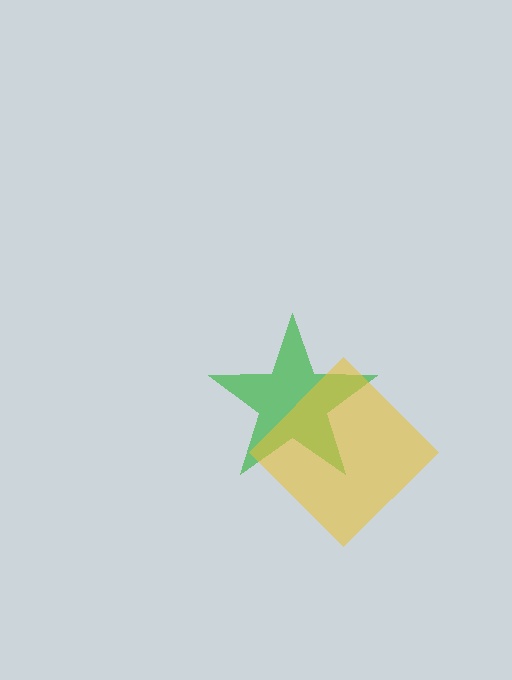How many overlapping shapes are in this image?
There are 2 overlapping shapes in the image.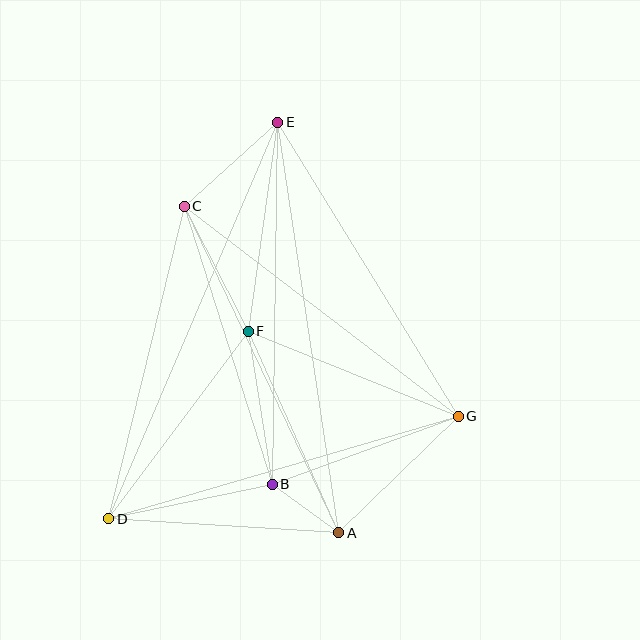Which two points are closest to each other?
Points A and B are closest to each other.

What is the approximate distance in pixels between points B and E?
The distance between B and E is approximately 362 pixels.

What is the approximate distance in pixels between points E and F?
The distance between E and F is approximately 211 pixels.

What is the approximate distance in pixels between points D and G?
The distance between D and G is approximately 364 pixels.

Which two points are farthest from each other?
Points D and E are farthest from each other.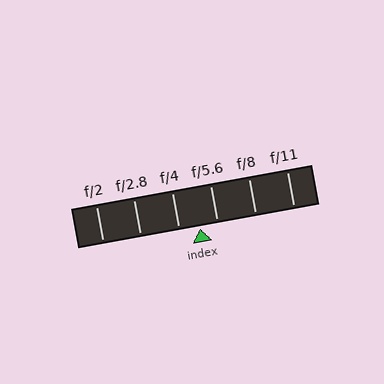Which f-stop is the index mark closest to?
The index mark is closest to f/5.6.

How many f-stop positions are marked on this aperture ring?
There are 6 f-stop positions marked.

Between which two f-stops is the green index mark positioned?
The index mark is between f/4 and f/5.6.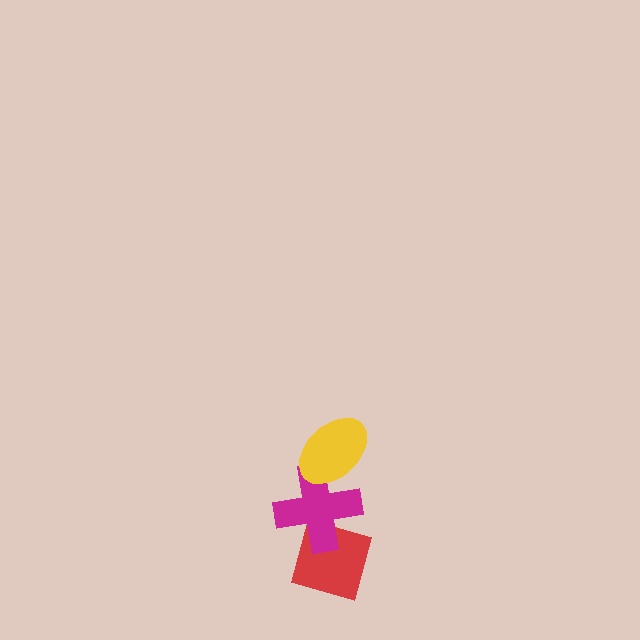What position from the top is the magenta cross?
The magenta cross is 2nd from the top.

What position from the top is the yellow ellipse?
The yellow ellipse is 1st from the top.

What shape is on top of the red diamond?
The magenta cross is on top of the red diamond.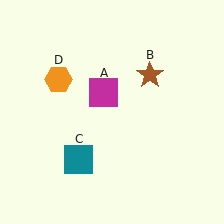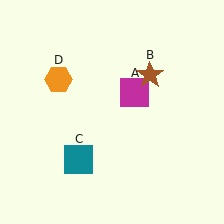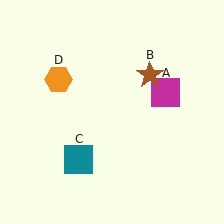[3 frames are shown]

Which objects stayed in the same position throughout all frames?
Brown star (object B) and teal square (object C) and orange hexagon (object D) remained stationary.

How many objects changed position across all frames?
1 object changed position: magenta square (object A).